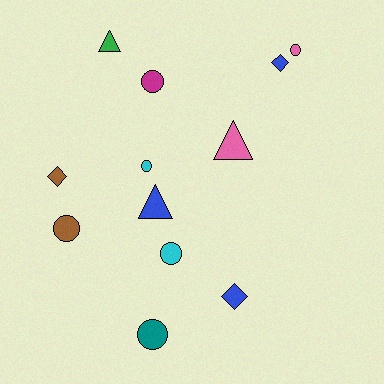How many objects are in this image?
There are 12 objects.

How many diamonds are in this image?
There are 3 diamonds.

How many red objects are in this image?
There are no red objects.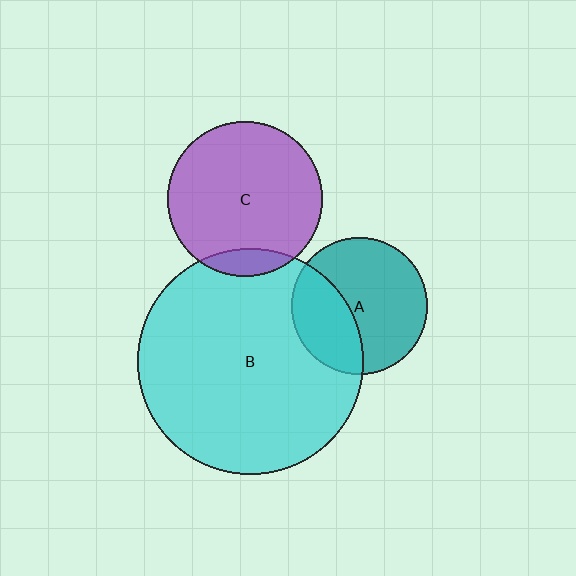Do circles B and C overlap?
Yes.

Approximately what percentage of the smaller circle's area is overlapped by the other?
Approximately 10%.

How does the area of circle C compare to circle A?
Approximately 1.3 times.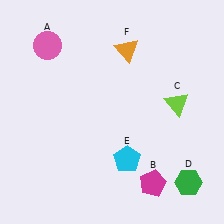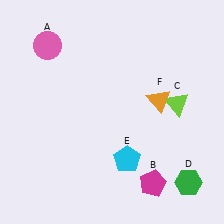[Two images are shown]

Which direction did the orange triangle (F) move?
The orange triangle (F) moved down.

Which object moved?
The orange triangle (F) moved down.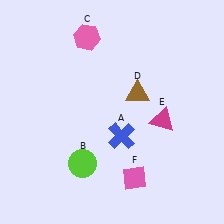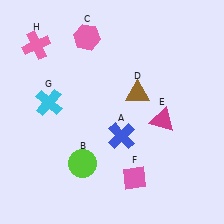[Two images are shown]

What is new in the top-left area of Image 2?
A pink cross (H) was added in the top-left area of Image 2.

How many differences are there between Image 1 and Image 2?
There are 2 differences between the two images.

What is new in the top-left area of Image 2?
A cyan cross (G) was added in the top-left area of Image 2.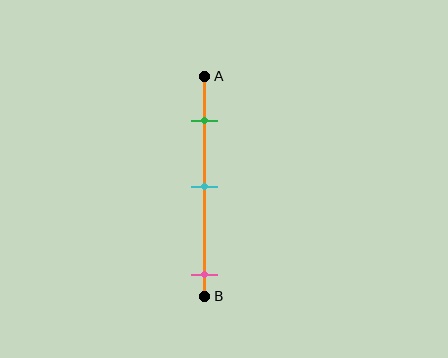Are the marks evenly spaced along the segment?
No, the marks are not evenly spaced.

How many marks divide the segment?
There are 3 marks dividing the segment.